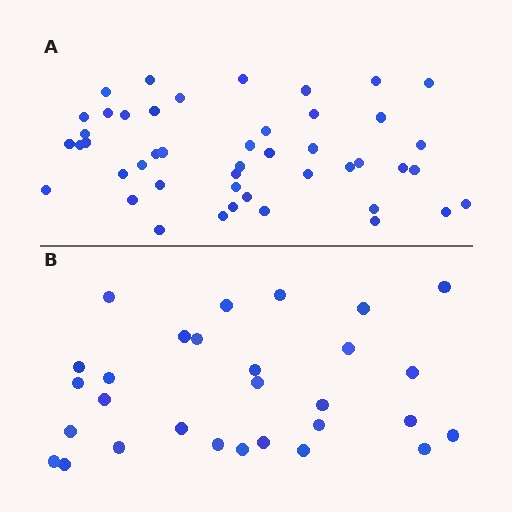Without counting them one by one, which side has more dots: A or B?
Region A (the top region) has more dots.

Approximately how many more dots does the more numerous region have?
Region A has approximately 15 more dots than region B.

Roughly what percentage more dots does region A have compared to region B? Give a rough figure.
About 60% more.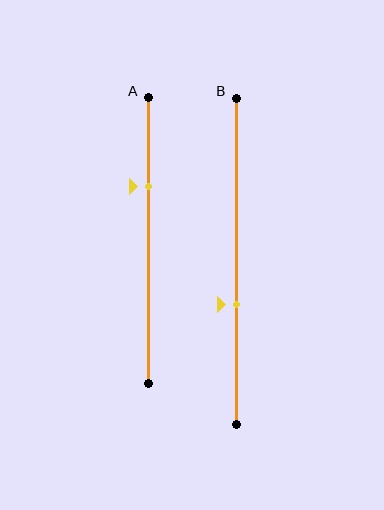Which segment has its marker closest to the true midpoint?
Segment B has its marker closest to the true midpoint.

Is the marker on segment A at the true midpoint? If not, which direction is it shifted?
No, the marker on segment A is shifted upward by about 19% of the segment length.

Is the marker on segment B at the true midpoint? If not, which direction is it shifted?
No, the marker on segment B is shifted downward by about 13% of the segment length.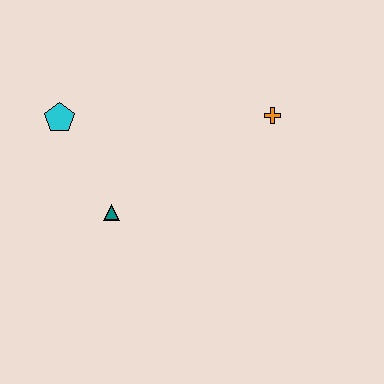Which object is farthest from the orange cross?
The cyan pentagon is farthest from the orange cross.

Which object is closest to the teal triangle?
The cyan pentagon is closest to the teal triangle.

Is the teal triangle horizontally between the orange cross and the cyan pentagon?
Yes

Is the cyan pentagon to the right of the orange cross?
No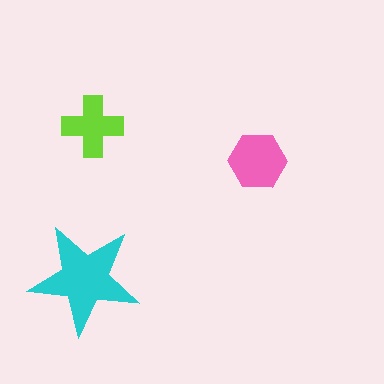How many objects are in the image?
There are 3 objects in the image.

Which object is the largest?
The cyan star.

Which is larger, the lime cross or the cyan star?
The cyan star.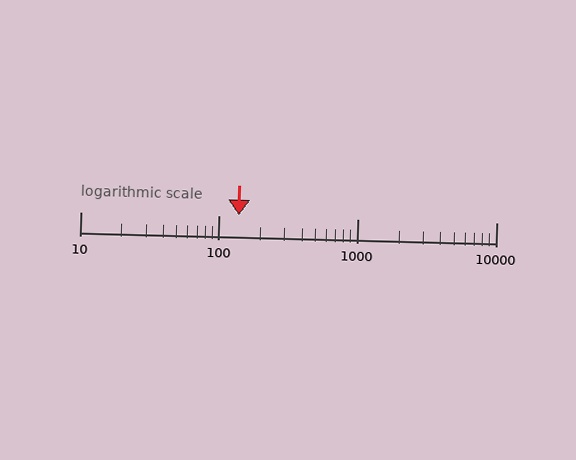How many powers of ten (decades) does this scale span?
The scale spans 3 decades, from 10 to 10000.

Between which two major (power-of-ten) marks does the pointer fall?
The pointer is between 100 and 1000.